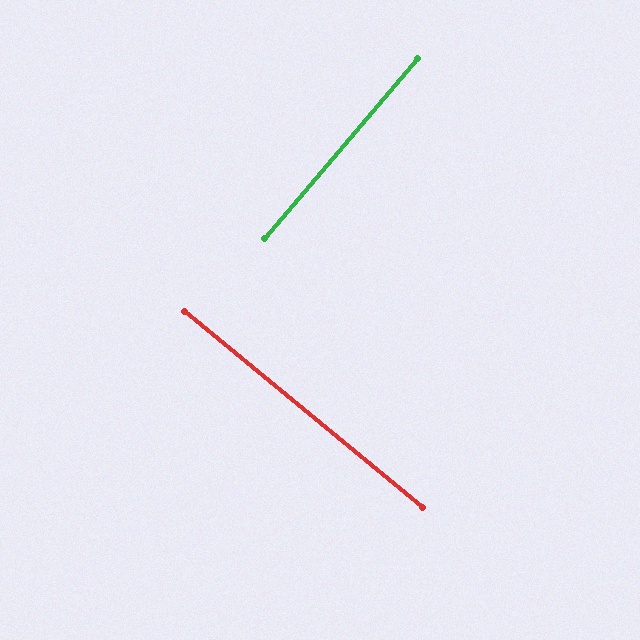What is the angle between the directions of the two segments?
Approximately 89 degrees.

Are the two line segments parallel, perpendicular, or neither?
Perpendicular — they meet at approximately 89°.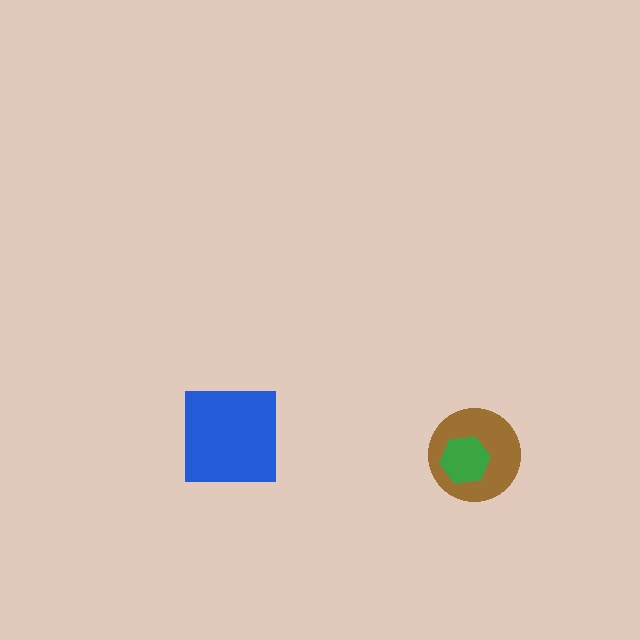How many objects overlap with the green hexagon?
1 object overlaps with the green hexagon.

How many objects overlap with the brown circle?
1 object overlaps with the brown circle.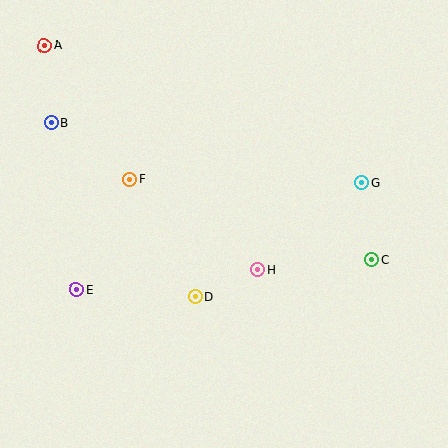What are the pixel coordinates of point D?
Point D is at (195, 297).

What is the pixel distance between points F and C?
The distance between F and C is 256 pixels.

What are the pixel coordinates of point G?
Point G is at (361, 183).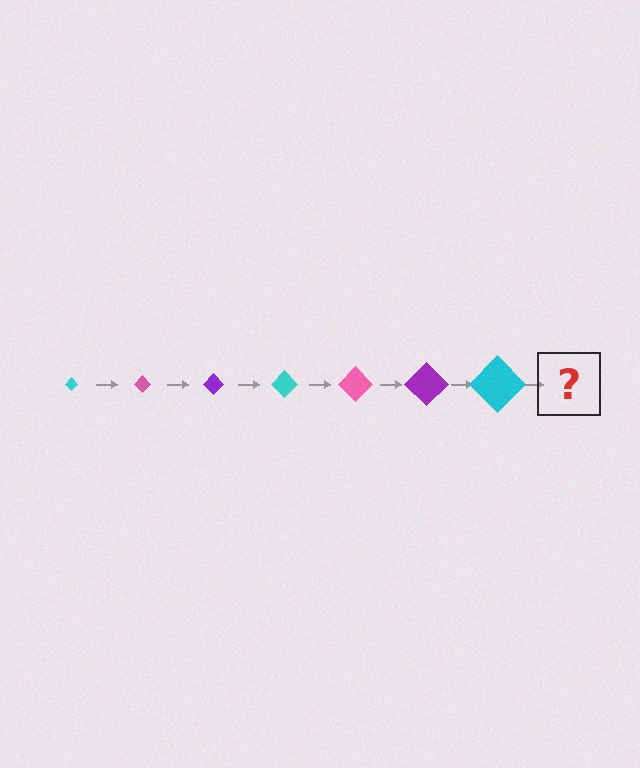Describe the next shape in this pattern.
It should be a pink diamond, larger than the previous one.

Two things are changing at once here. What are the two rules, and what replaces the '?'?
The two rules are that the diamond grows larger each step and the color cycles through cyan, pink, and purple. The '?' should be a pink diamond, larger than the previous one.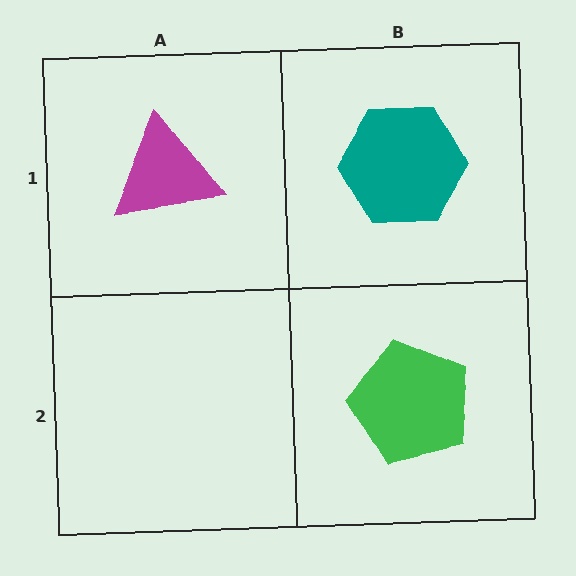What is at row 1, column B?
A teal hexagon.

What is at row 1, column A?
A magenta triangle.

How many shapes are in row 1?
2 shapes.